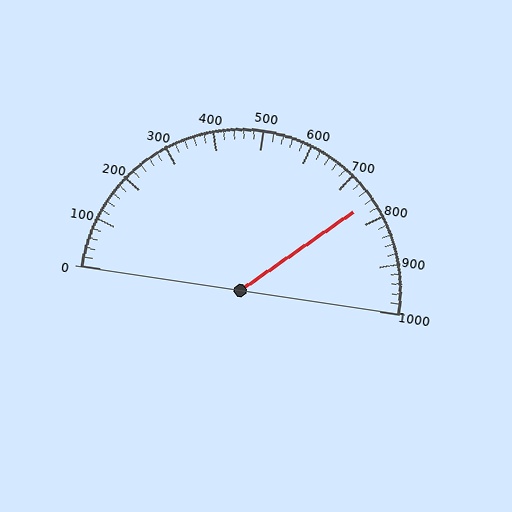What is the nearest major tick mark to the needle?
The nearest major tick mark is 800.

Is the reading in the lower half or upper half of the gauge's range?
The reading is in the upper half of the range (0 to 1000).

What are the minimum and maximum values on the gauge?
The gauge ranges from 0 to 1000.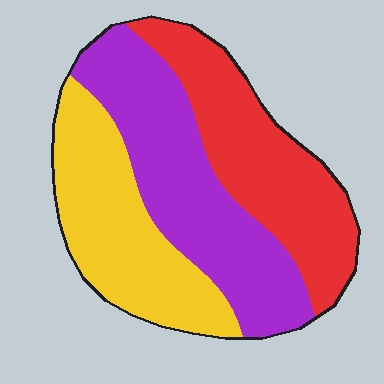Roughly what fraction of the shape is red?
Red takes up about one third (1/3) of the shape.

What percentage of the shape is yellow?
Yellow takes up about one third (1/3) of the shape.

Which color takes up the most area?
Purple, at roughly 35%.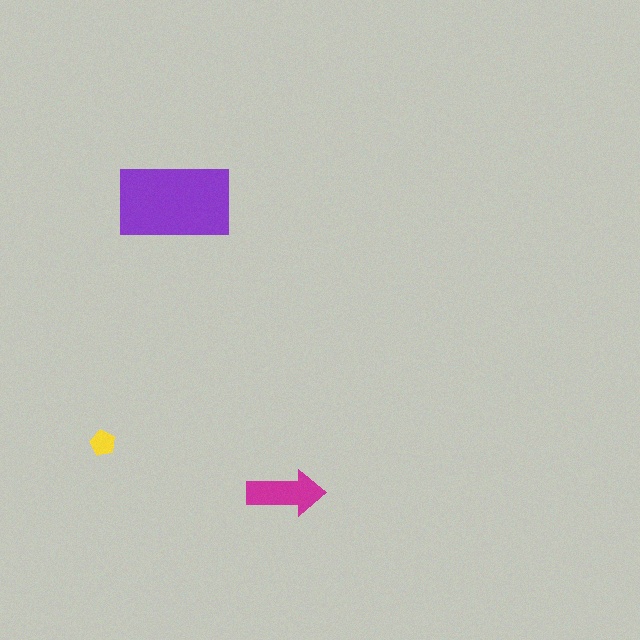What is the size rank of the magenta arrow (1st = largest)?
2nd.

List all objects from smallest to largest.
The yellow pentagon, the magenta arrow, the purple rectangle.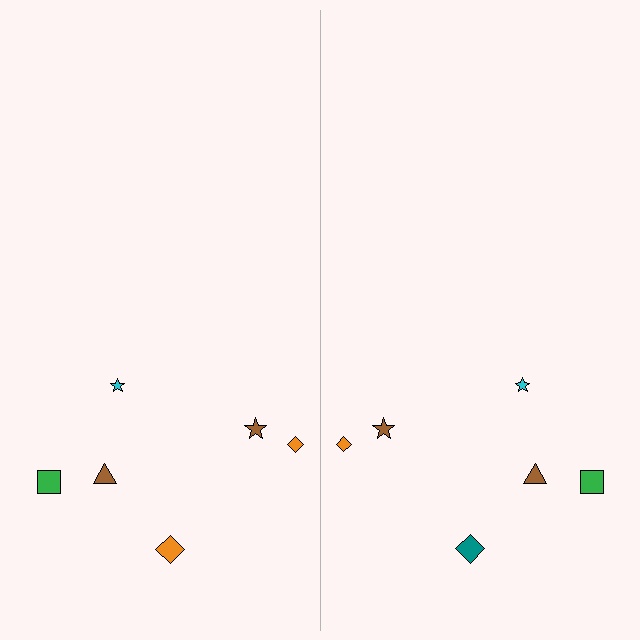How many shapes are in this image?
There are 12 shapes in this image.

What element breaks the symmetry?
The teal diamond on the right side breaks the symmetry — its mirror counterpart is orange.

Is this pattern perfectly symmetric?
No, the pattern is not perfectly symmetric. The teal diamond on the right side breaks the symmetry — its mirror counterpart is orange.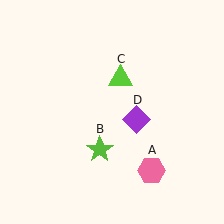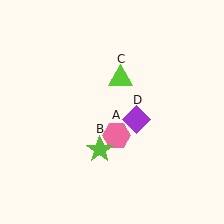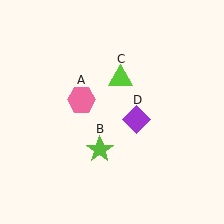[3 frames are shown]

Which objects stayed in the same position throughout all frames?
Lime star (object B) and lime triangle (object C) and purple diamond (object D) remained stationary.